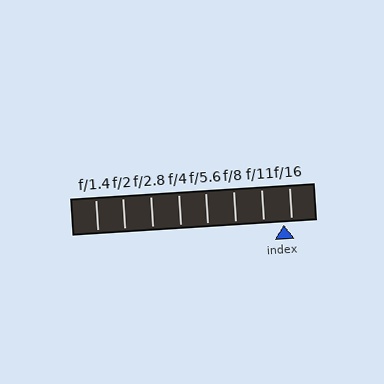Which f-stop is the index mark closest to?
The index mark is closest to f/16.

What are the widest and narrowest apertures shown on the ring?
The widest aperture shown is f/1.4 and the narrowest is f/16.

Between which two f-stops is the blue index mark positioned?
The index mark is between f/11 and f/16.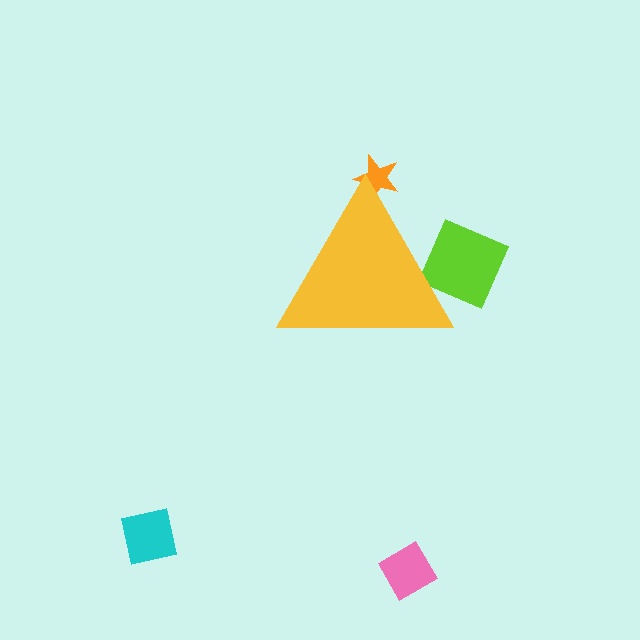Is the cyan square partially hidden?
No, the cyan square is fully visible.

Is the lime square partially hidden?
Yes, the lime square is partially hidden behind the yellow triangle.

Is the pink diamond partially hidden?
No, the pink diamond is fully visible.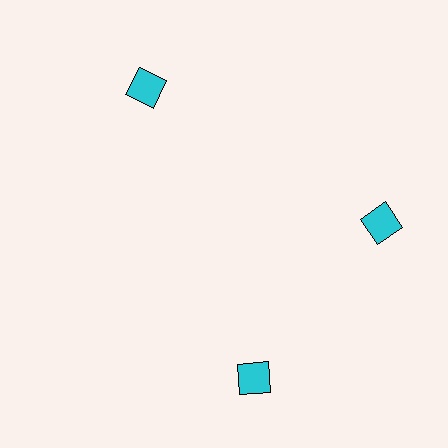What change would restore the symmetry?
The symmetry would be restored by rotating it back into even spacing with its neighbors so that all 3 squares sit at equal angles and equal distance from the center.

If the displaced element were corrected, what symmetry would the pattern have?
It would have 3-fold rotational symmetry — the pattern would map onto itself every 120 degrees.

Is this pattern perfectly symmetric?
No. The 3 cyan squares are arranged in a ring, but one element near the 7 o'clock position is rotated out of alignment along the ring, breaking the 3-fold rotational symmetry.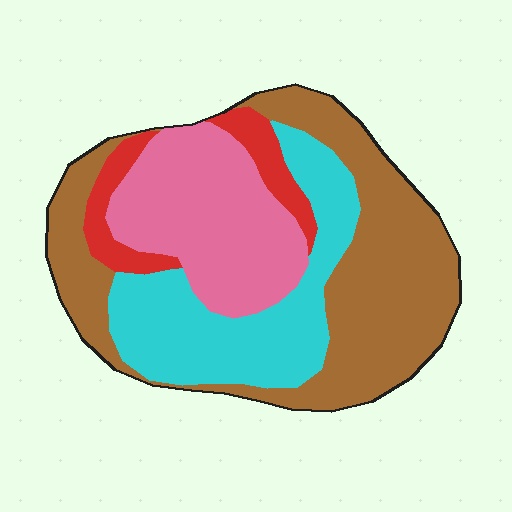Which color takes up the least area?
Red, at roughly 10%.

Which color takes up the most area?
Brown, at roughly 40%.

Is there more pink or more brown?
Brown.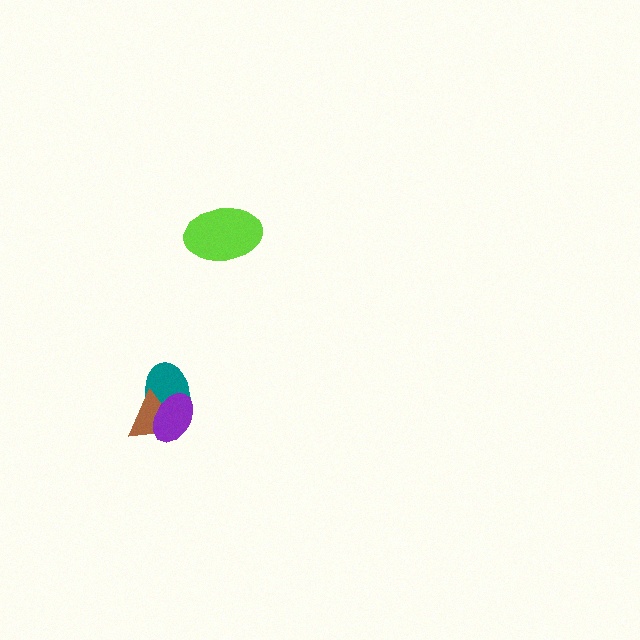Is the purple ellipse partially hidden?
No, no other shape covers it.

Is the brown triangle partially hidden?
Yes, it is partially covered by another shape.